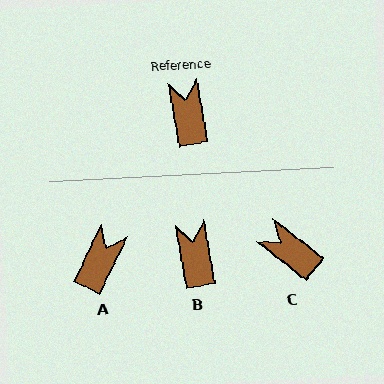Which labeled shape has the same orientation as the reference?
B.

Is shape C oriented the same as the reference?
No, it is off by about 42 degrees.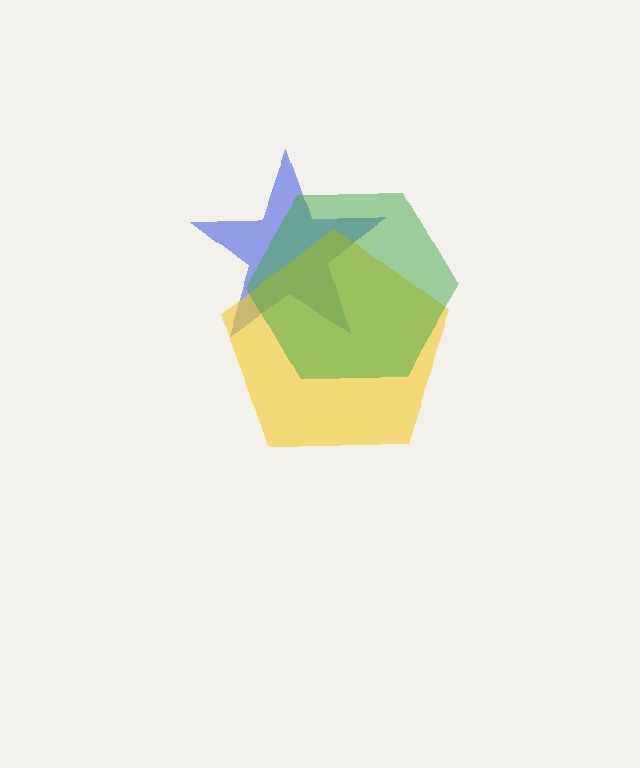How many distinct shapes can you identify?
There are 3 distinct shapes: a blue star, a yellow pentagon, a green hexagon.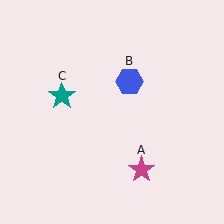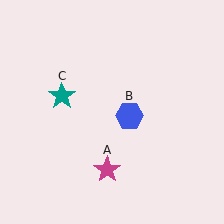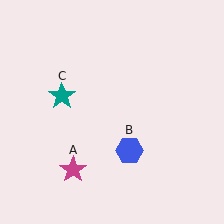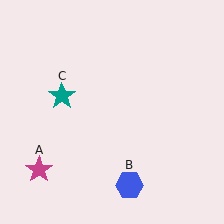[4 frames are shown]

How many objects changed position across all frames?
2 objects changed position: magenta star (object A), blue hexagon (object B).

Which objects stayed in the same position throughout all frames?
Teal star (object C) remained stationary.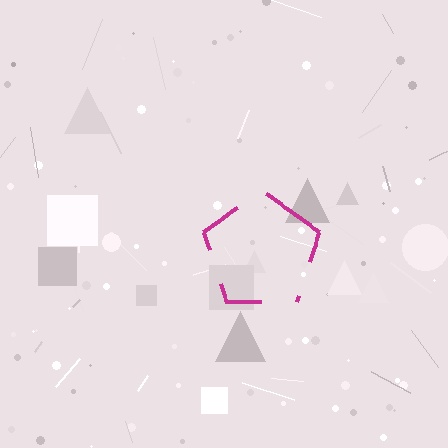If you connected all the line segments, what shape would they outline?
They would outline a pentagon.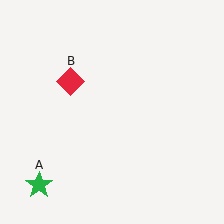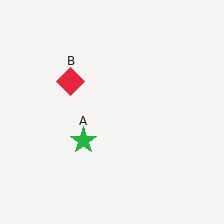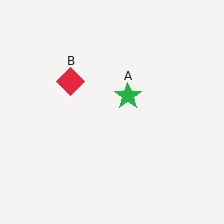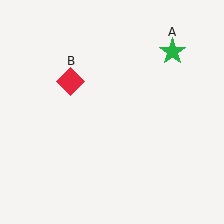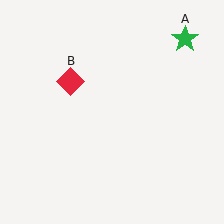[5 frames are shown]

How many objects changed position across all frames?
1 object changed position: green star (object A).